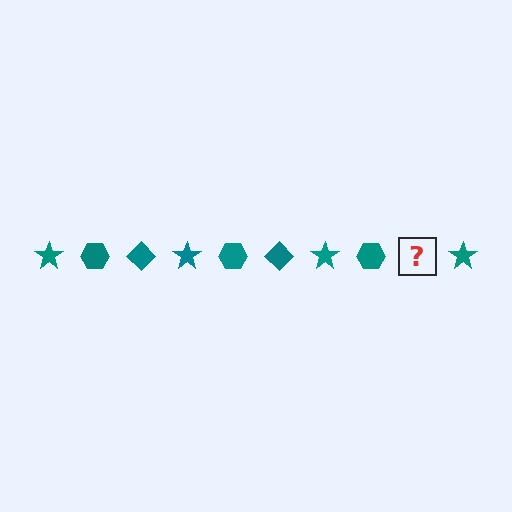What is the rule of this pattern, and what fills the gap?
The rule is that the pattern cycles through star, hexagon, diamond shapes in teal. The gap should be filled with a teal diamond.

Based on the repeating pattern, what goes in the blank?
The blank should be a teal diamond.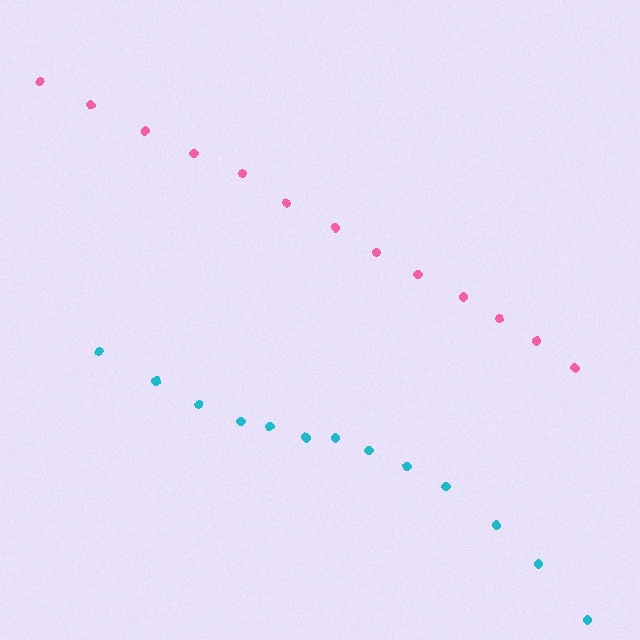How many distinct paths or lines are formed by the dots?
There are 2 distinct paths.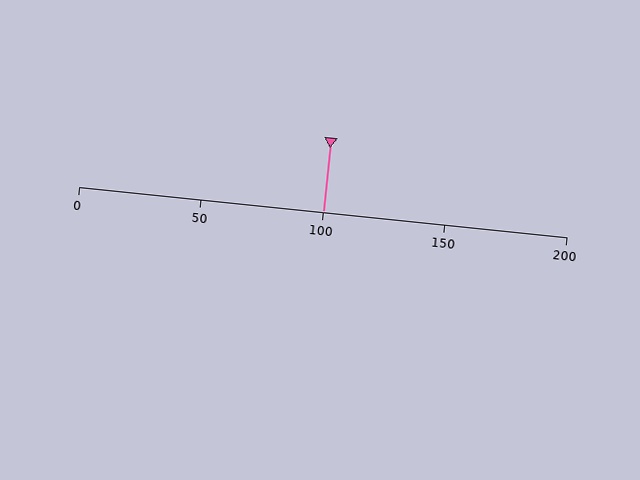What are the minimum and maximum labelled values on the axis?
The axis runs from 0 to 200.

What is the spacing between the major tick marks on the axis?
The major ticks are spaced 50 apart.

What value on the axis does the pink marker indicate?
The marker indicates approximately 100.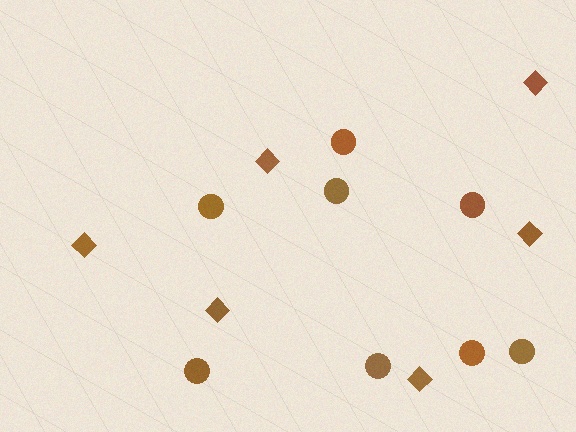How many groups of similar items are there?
There are 2 groups: one group of diamonds (6) and one group of circles (8).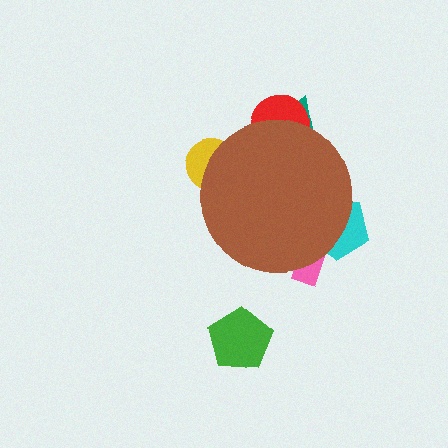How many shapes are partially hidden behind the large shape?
5 shapes are partially hidden.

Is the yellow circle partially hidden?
Yes, the yellow circle is partially hidden behind the brown circle.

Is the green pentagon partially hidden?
No, the green pentagon is fully visible.